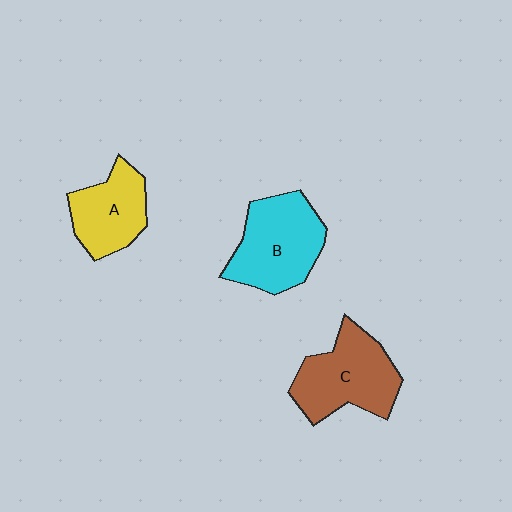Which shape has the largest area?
Shape B (cyan).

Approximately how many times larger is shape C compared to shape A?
Approximately 1.3 times.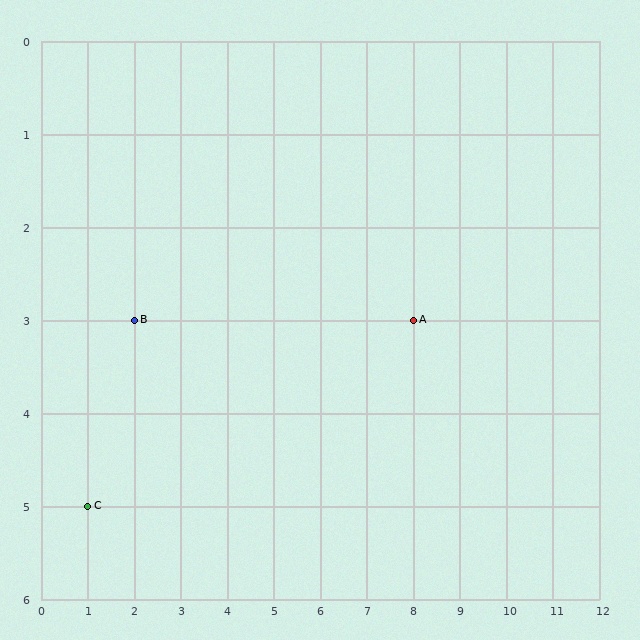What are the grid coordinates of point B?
Point B is at grid coordinates (2, 3).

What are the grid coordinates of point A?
Point A is at grid coordinates (8, 3).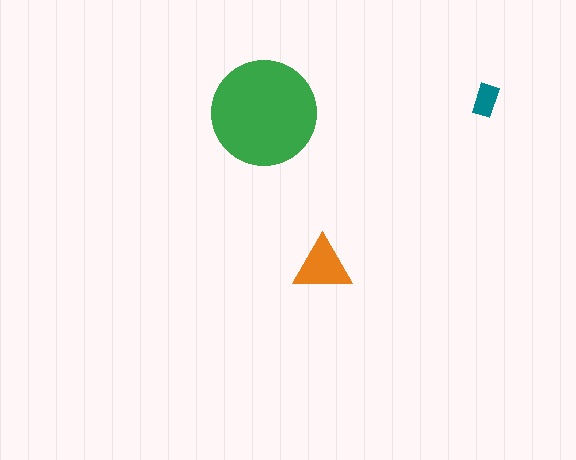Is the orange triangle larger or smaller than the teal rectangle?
Larger.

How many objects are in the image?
There are 3 objects in the image.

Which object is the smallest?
The teal rectangle.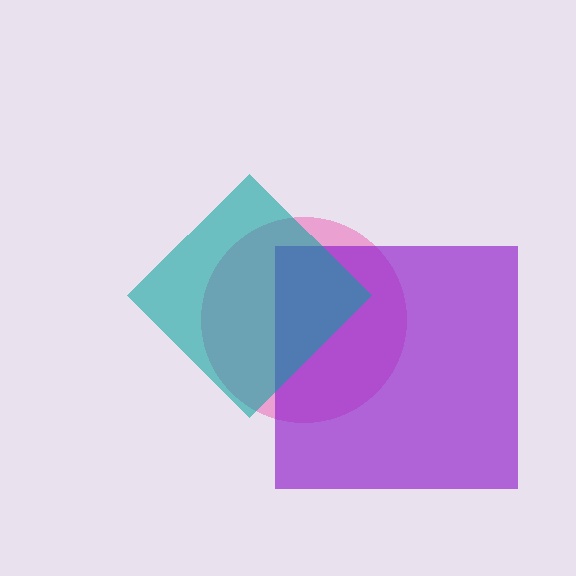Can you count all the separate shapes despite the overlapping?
Yes, there are 3 separate shapes.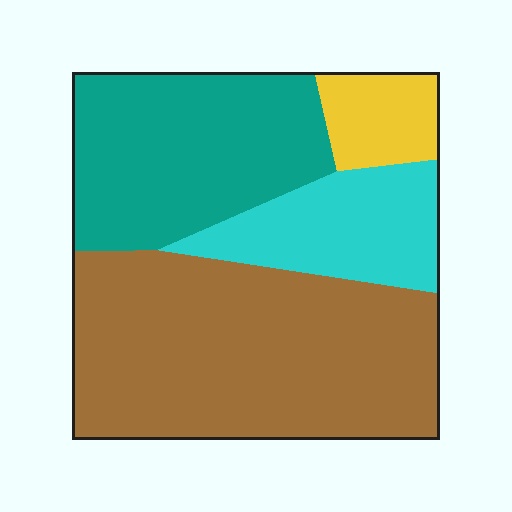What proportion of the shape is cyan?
Cyan covers 16% of the shape.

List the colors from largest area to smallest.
From largest to smallest: brown, teal, cyan, yellow.